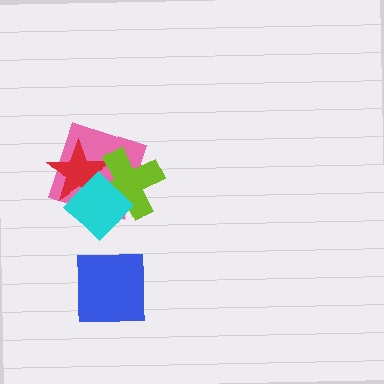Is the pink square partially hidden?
Yes, it is partially covered by another shape.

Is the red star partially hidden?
Yes, it is partially covered by another shape.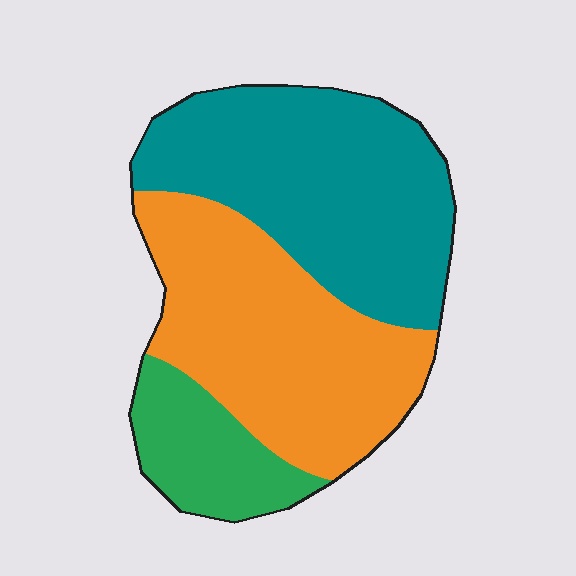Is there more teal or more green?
Teal.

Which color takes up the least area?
Green, at roughly 15%.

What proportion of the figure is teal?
Teal covers 43% of the figure.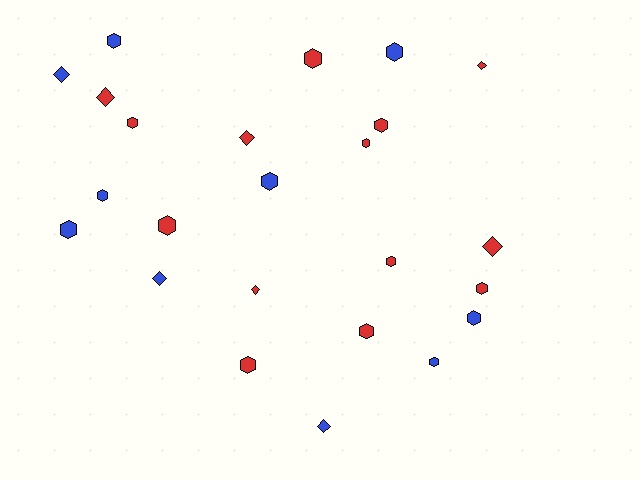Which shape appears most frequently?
Hexagon, with 16 objects.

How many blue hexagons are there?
There are 7 blue hexagons.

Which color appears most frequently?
Red, with 14 objects.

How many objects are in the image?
There are 24 objects.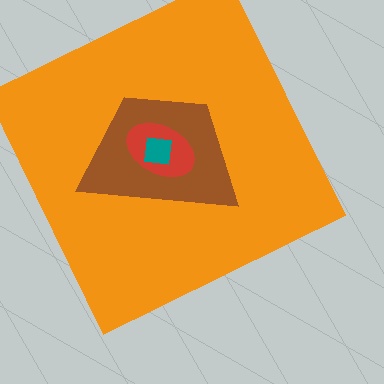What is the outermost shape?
The orange square.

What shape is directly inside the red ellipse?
The teal square.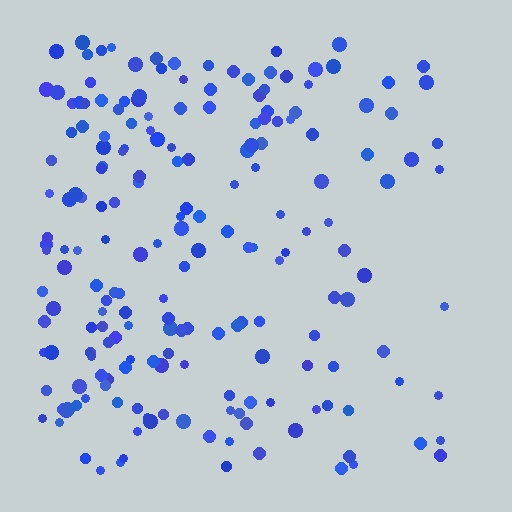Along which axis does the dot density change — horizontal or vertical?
Horizontal.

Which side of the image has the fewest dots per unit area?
The right.